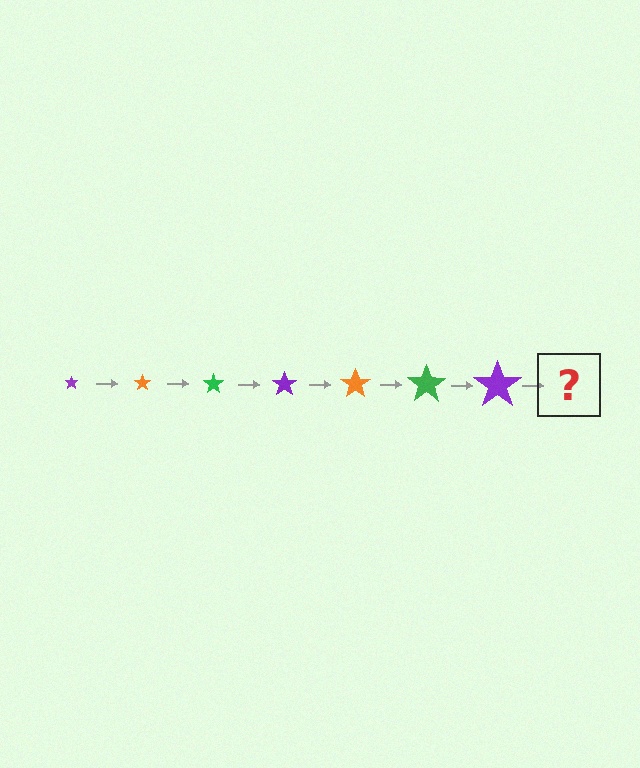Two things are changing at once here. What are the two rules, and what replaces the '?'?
The two rules are that the star grows larger each step and the color cycles through purple, orange, and green. The '?' should be an orange star, larger than the previous one.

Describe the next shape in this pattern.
It should be an orange star, larger than the previous one.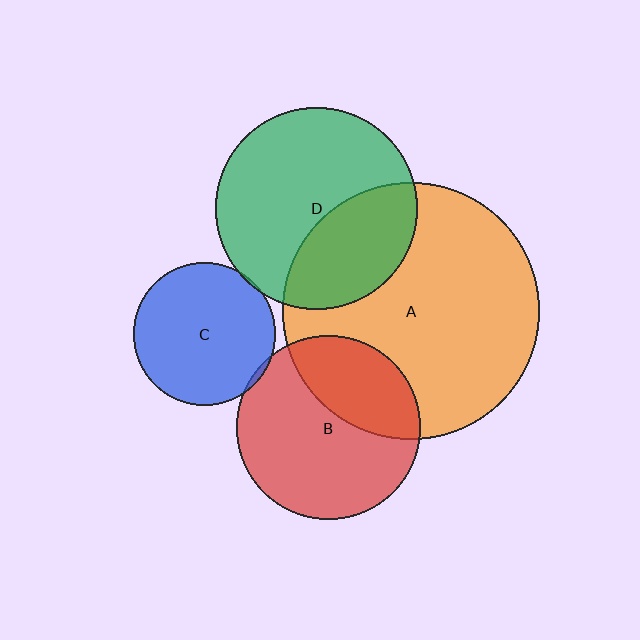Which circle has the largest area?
Circle A (orange).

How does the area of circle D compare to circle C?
Approximately 2.0 times.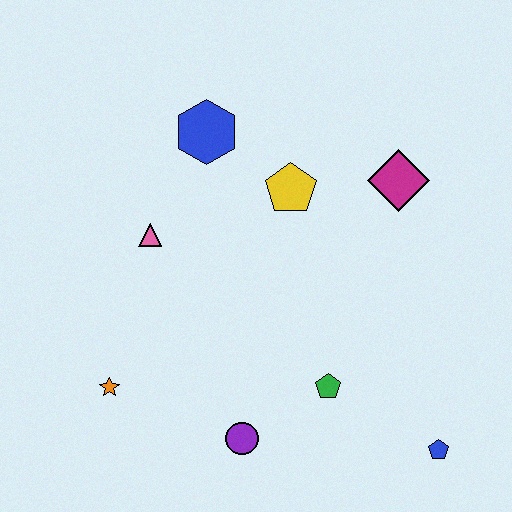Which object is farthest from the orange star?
The magenta diamond is farthest from the orange star.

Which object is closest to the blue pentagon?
The green pentagon is closest to the blue pentagon.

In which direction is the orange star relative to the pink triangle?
The orange star is below the pink triangle.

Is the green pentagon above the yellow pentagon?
No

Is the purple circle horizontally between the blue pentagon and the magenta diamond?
No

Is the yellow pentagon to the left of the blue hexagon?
No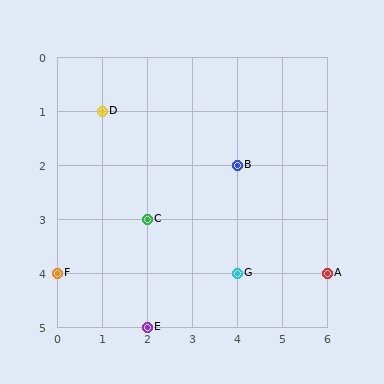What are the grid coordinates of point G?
Point G is at grid coordinates (4, 4).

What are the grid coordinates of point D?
Point D is at grid coordinates (1, 1).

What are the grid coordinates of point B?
Point B is at grid coordinates (4, 2).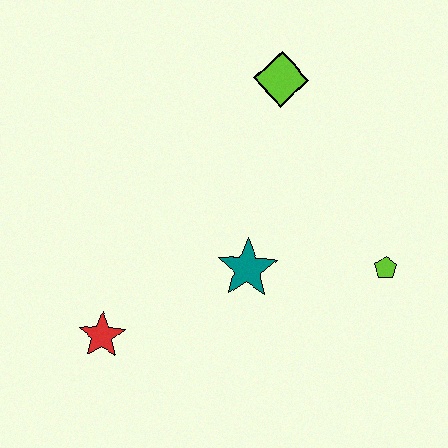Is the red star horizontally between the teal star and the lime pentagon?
No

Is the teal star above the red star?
Yes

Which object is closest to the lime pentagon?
The teal star is closest to the lime pentagon.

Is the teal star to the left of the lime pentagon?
Yes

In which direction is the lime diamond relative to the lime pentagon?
The lime diamond is above the lime pentagon.